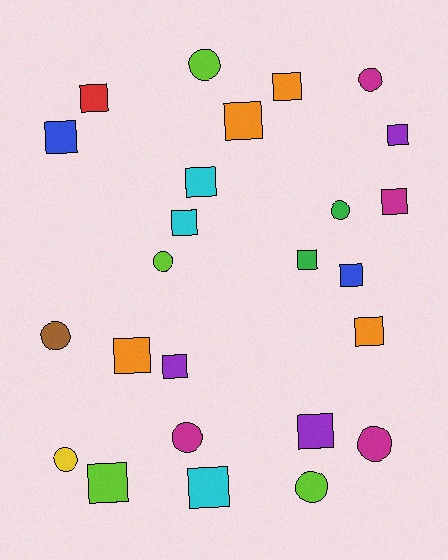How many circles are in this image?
There are 9 circles.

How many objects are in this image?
There are 25 objects.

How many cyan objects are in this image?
There are 3 cyan objects.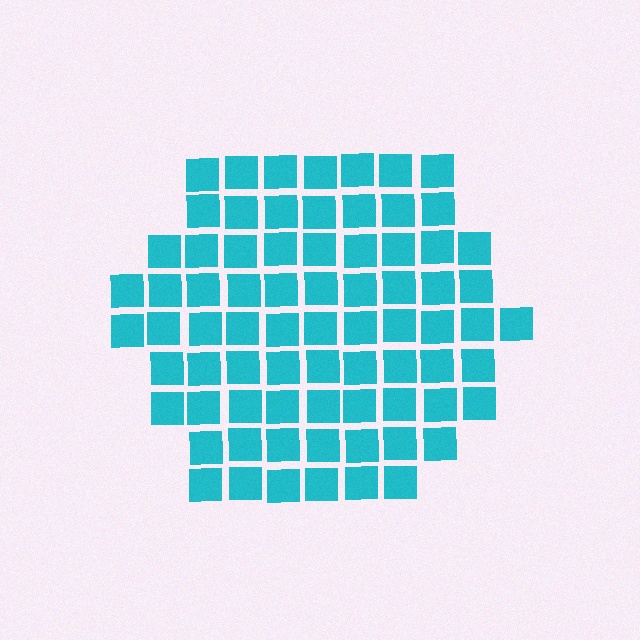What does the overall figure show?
The overall figure shows a hexagon.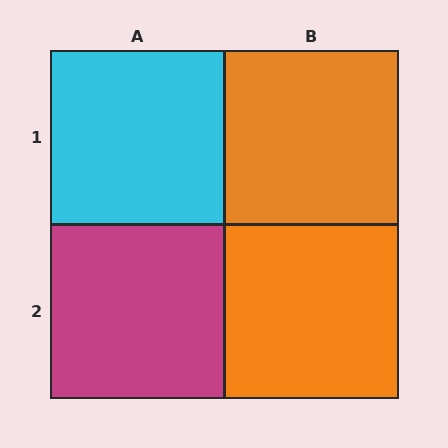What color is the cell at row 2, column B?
Orange.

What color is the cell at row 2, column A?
Magenta.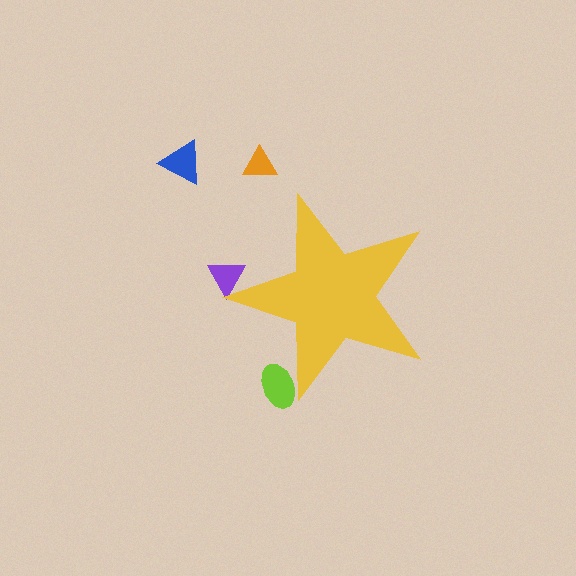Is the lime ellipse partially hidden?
Yes, the lime ellipse is partially hidden behind the yellow star.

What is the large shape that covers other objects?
A yellow star.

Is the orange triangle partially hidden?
No, the orange triangle is fully visible.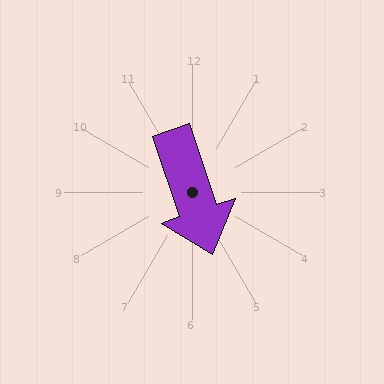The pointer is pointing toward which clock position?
Roughly 5 o'clock.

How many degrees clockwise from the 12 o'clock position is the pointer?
Approximately 161 degrees.